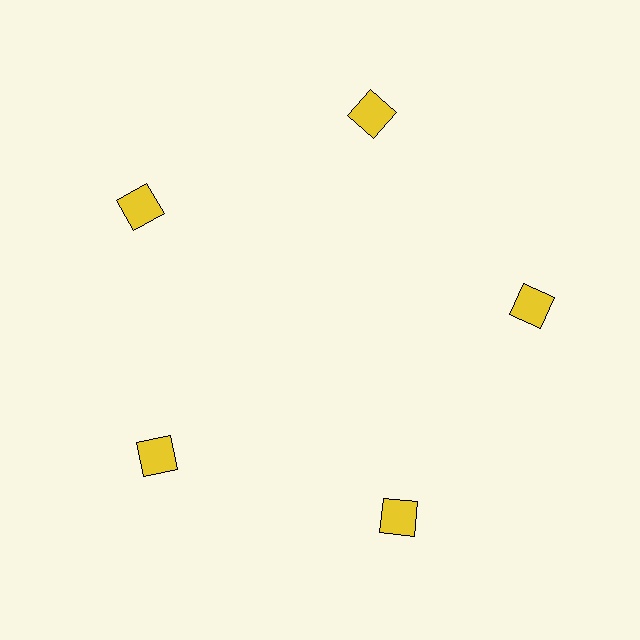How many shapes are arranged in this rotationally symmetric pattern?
There are 5 shapes, arranged in 5 groups of 1.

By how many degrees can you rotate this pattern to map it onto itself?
The pattern maps onto itself every 72 degrees of rotation.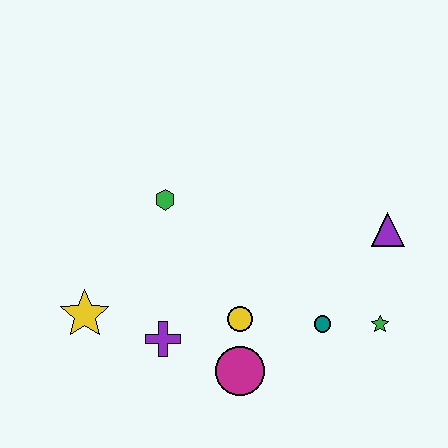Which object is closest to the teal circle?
The green star is closest to the teal circle.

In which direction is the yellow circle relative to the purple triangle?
The yellow circle is to the left of the purple triangle.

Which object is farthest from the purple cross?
The purple triangle is farthest from the purple cross.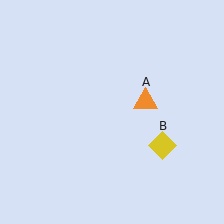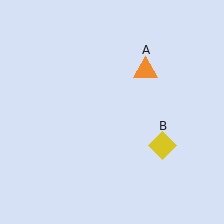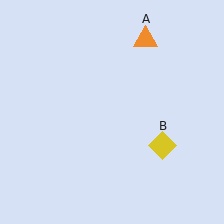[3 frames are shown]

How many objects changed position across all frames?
1 object changed position: orange triangle (object A).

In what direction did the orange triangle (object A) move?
The orange triangle (object A) moved up.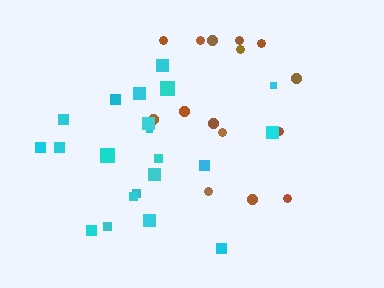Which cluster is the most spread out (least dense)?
Brown.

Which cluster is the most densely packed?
Cyan.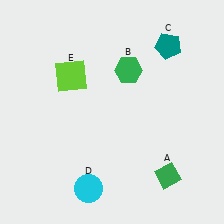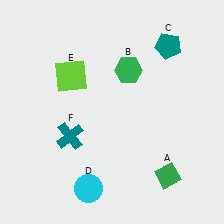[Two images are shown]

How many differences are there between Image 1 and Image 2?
There is 1 difference between the two images.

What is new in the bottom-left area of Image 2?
A teal cross (F) was added in the bottom-left area of Image 2.